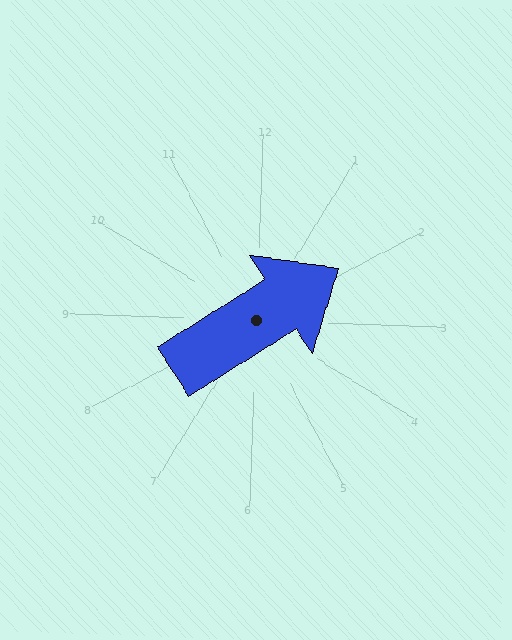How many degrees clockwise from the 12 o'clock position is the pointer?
Approximately 56 degrees.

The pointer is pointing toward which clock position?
Roughly 2 o'clock.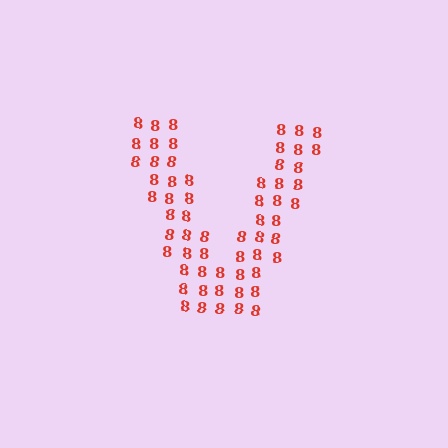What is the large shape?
The large shape is the letter V.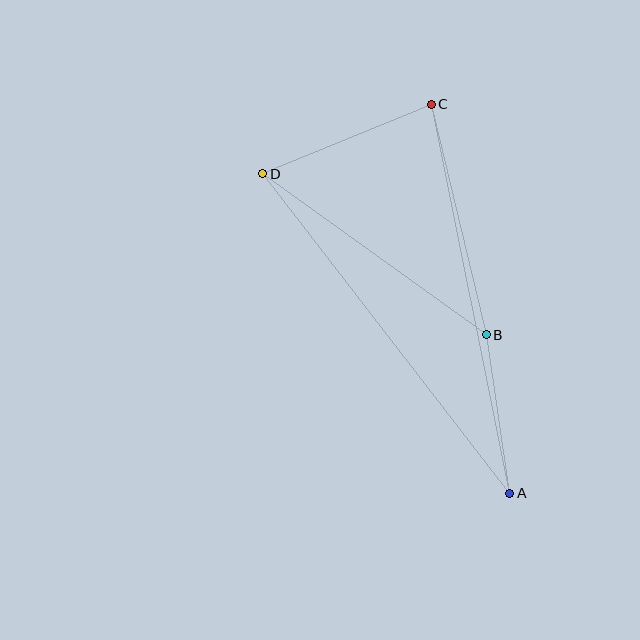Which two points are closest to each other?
Points A and B are closest to each other.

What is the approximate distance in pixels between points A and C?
The distance between A and C is approximately 397 pixels.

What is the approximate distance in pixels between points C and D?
The distance between C and D is approximately 183 pixels.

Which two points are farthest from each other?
Points A and D are farthest from each other.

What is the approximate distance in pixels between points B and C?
The distance between B and C is approximately 237 pixels.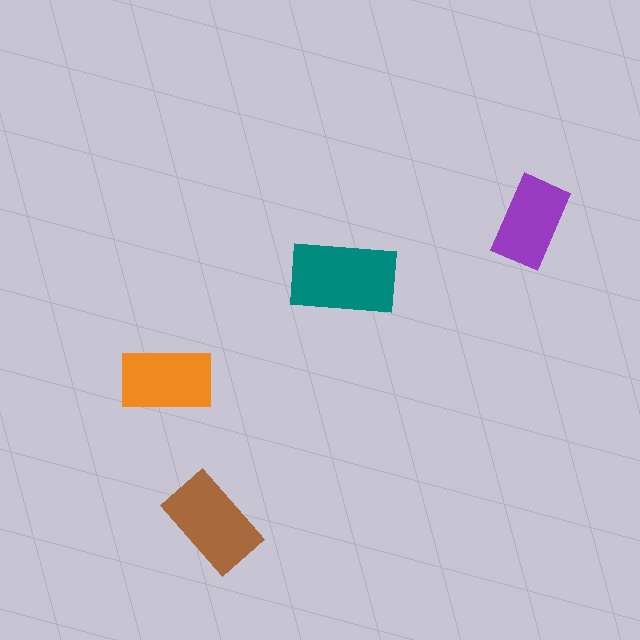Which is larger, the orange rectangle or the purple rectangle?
The orange one.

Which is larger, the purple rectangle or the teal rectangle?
The teal one.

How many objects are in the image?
There are 4 objects in the image.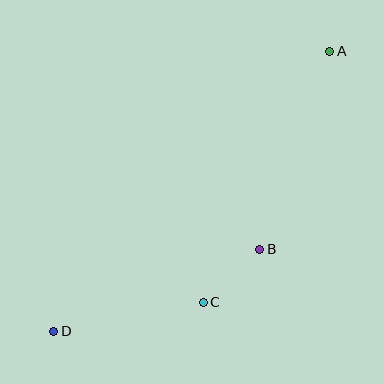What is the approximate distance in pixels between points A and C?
The distance between A and C is approximately 281 pixels.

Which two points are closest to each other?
Points B and C are closest to each other.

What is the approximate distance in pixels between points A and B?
The distance between A and B is approximately 209 pixels.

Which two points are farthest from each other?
Points A and D are farthest from each other.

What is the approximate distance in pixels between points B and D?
The distance between B and D is approximately 222 pixels.